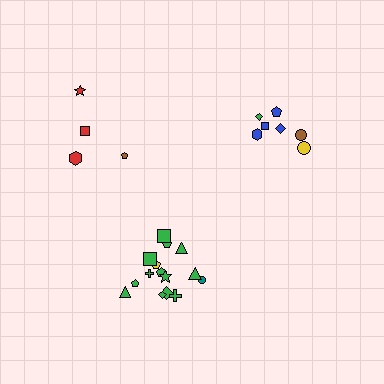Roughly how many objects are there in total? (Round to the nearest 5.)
Roughly 25 objects in total.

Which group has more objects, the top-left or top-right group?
The top-right group.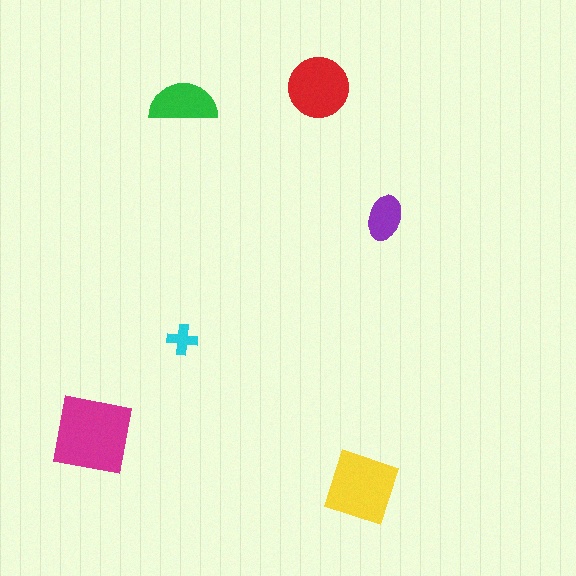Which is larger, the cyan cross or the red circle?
The red circle.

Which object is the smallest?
The cyan cross.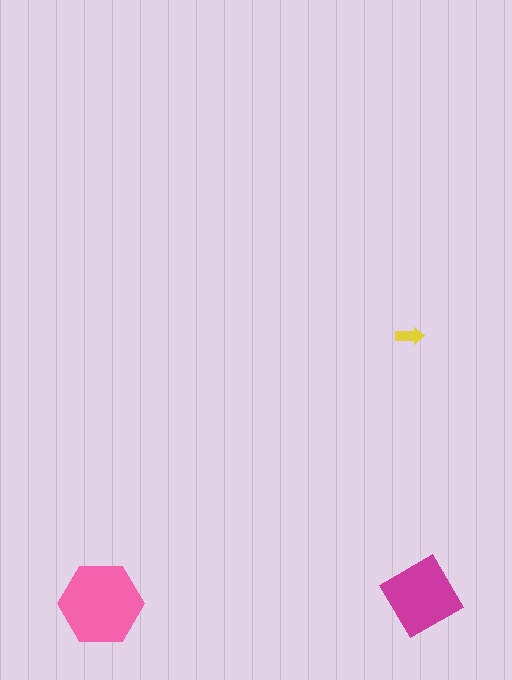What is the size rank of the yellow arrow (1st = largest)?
3rd.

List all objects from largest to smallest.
The pink hexagon, the magenta diamond, the yellow arrow.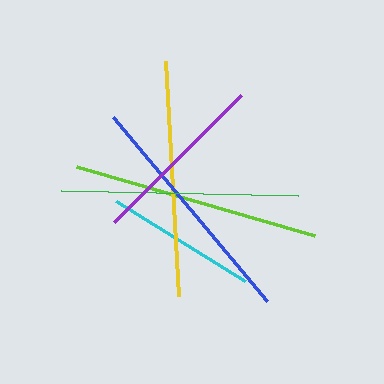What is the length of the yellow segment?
The yellow segment is approximately 236 pixels long.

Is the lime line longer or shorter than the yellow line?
The lime line is longer than the yellow line.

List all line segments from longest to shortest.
From longest to shortest: lime, blue, green, yellow, purple, cyan.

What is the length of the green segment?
The green segment is approximately 237 pixels long.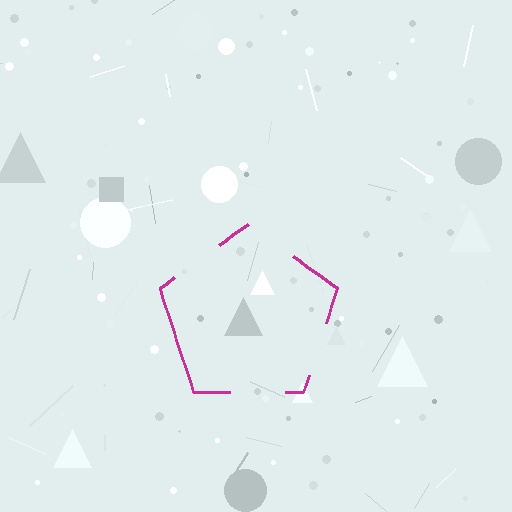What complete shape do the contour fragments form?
The contour fragments form a pentagon.